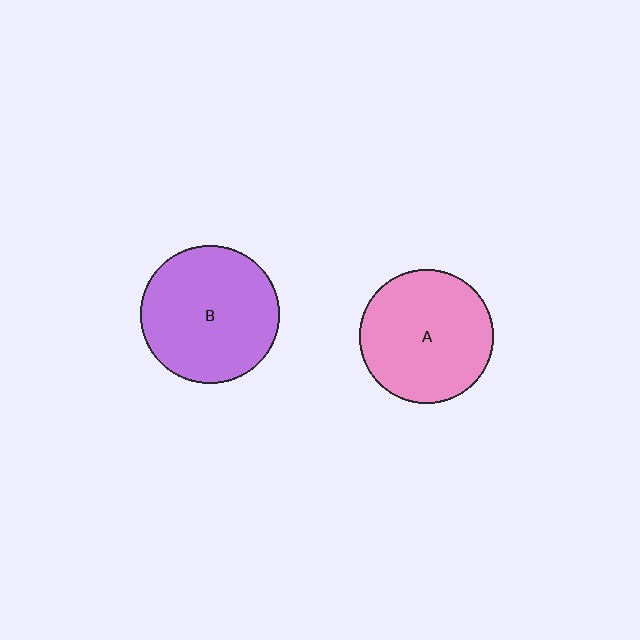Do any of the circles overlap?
No, none of the circles overlap.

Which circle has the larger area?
Circle B (purple).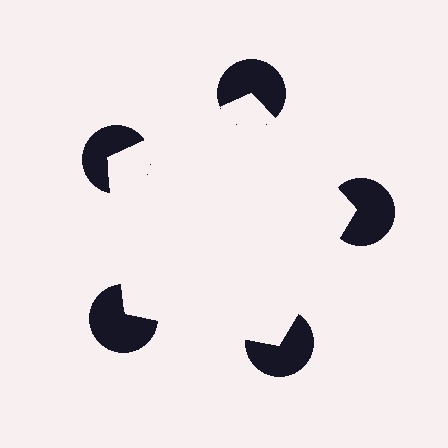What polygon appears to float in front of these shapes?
An illusory pentagon — its edges are inferred from the aligned wedge cuts in the pac-man discs, not physically drawn.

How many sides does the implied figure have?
5 sides.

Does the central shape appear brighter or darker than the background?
It typically appears slightly brighter than the background, even though no actual brightness change is drawn.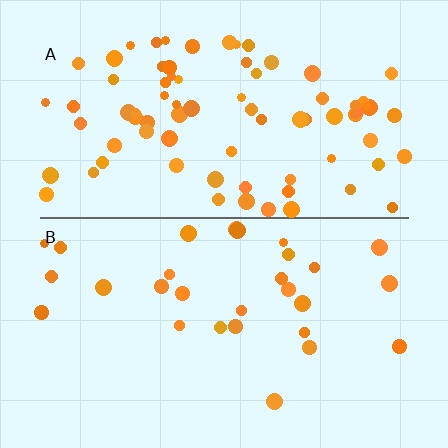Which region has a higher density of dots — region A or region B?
A (the top).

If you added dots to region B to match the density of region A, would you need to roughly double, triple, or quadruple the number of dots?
Approximately triple.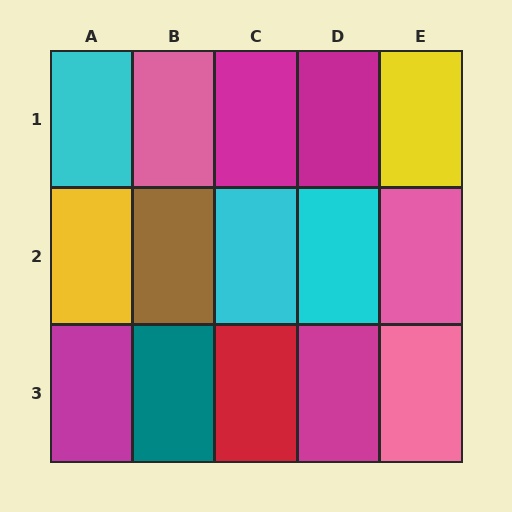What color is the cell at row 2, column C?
Cyan.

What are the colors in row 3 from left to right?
Magenta, teal, red, magenta, pink.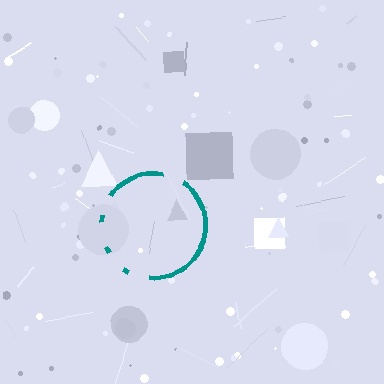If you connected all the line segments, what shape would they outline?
They would outline a circle.